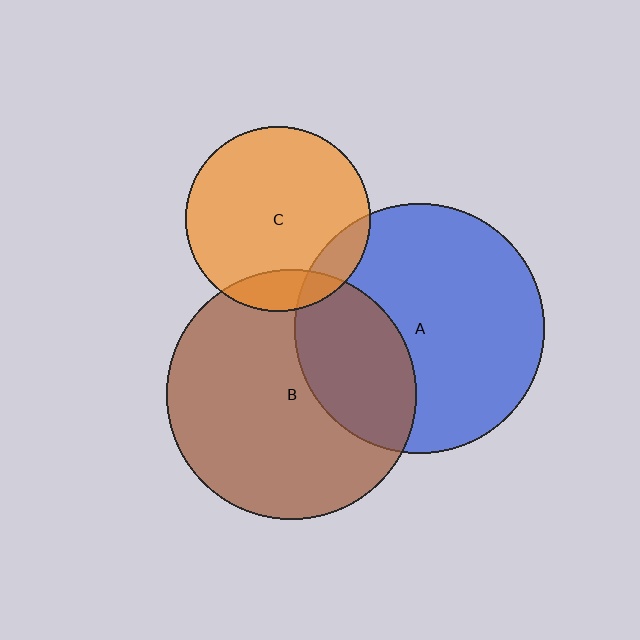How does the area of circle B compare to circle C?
Approximately 1.8 times.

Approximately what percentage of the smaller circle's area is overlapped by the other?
Approximately 30%.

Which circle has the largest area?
Circle A (blue).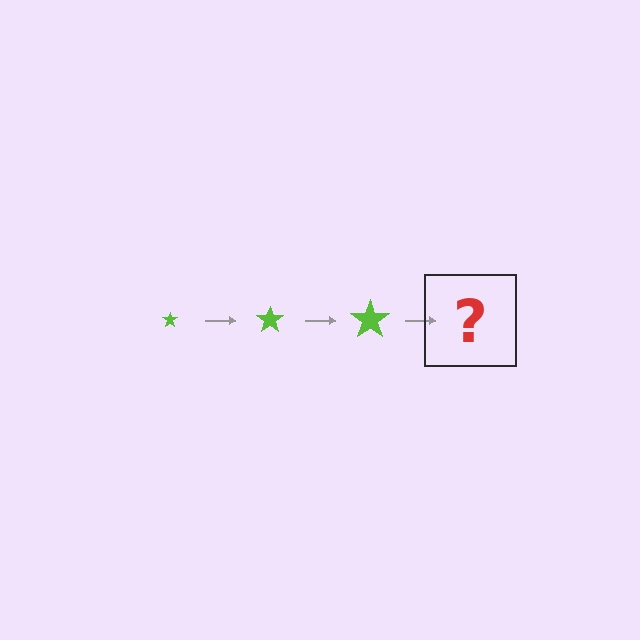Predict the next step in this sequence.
The next step is a lime star, larger than the previous one.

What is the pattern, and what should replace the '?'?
The pattern is that the star gets progressively larger each step. The '?' should be a lime star, larger than the previous one.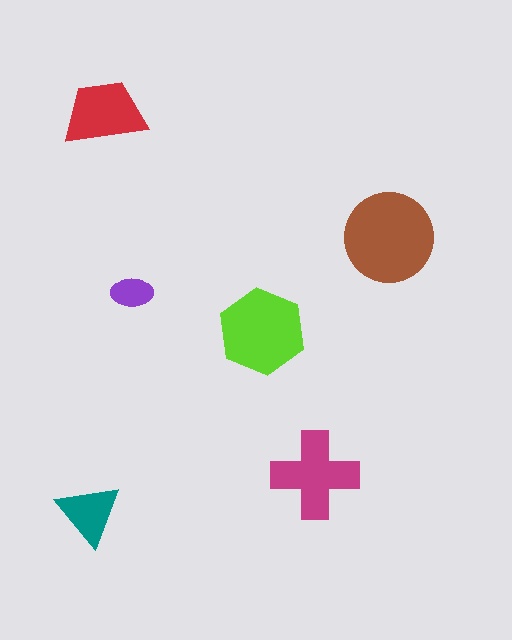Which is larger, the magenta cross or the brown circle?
The brown circle.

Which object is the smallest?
The purple ellipse.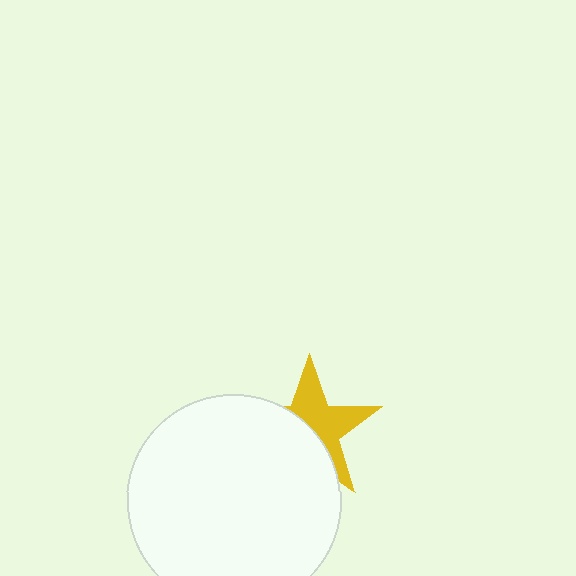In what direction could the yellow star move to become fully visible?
The yellow star could move toward the upper-right. That would shift it out from behind the white circle entirely.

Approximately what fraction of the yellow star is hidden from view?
Roughly 50% of the yellow star is hidden behind the white circle.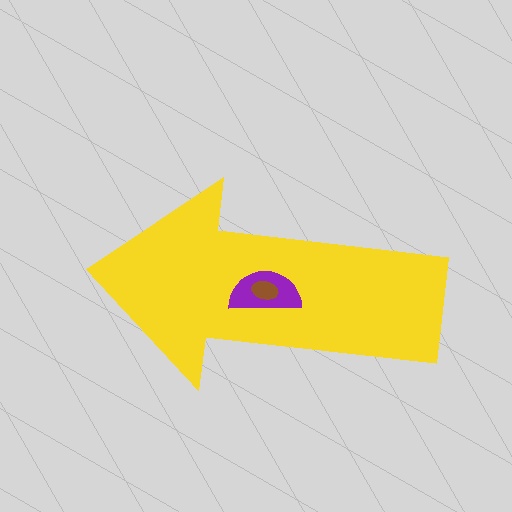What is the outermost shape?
The yellow arrow.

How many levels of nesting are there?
3.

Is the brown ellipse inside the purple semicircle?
Yes.